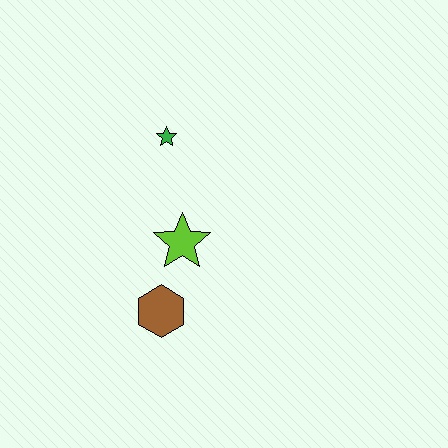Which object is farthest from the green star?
The brown hexagon is farthest from the green star.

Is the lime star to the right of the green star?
Yes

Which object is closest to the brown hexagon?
The lime star is closest to the brown hexagon.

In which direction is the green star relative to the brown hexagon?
The green star is above the brown hexagon.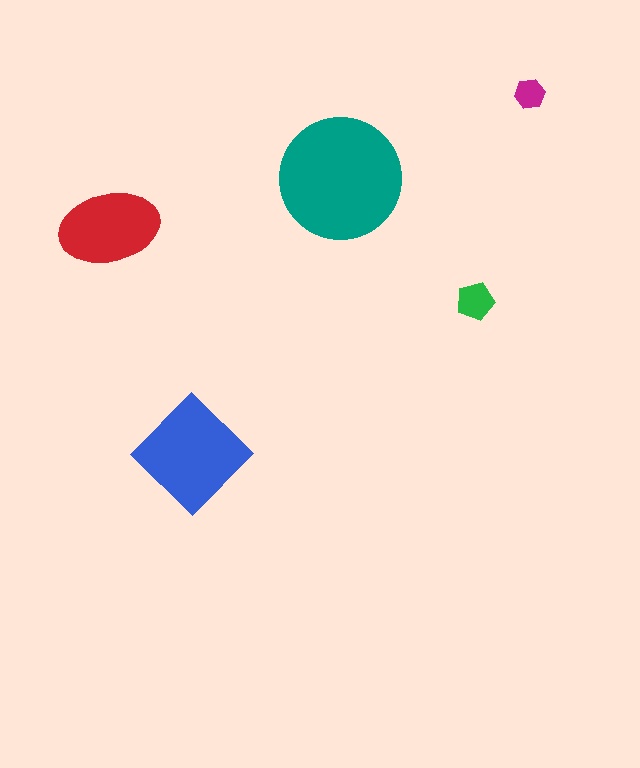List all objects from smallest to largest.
The magenta hexagon, the green pentagon, the red ellipse, the blue diamond, the teal circle.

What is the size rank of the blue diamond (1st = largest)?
2nd.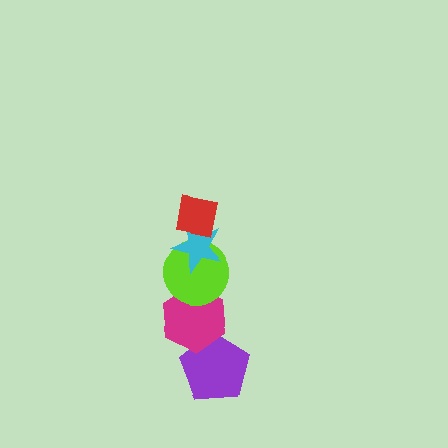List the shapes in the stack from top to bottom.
From top to bottom: the red square, the cyan star, the lime circle, the magenta hexagon, the purple pentagon.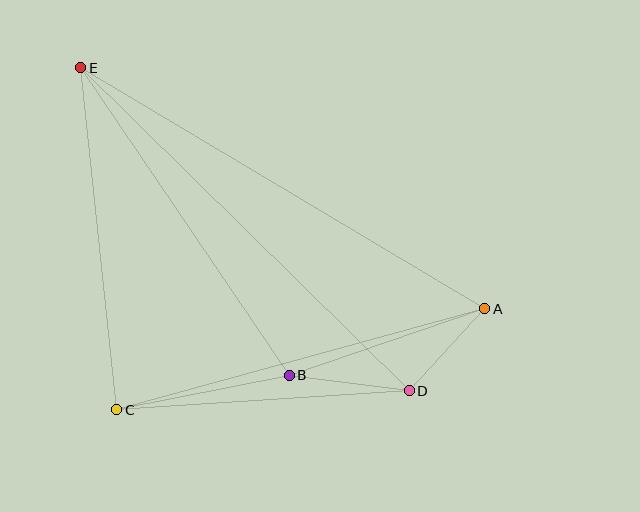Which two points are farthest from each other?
Points A and E are farthest from each other.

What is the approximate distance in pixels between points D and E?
The distance between D and E is approximately 460 pixels.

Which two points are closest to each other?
Points A and D are closest to each other.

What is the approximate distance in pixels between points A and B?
The distance between A and B is approximately 206 pixels.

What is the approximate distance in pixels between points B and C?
The distance between B and C is approximately 176 pixels.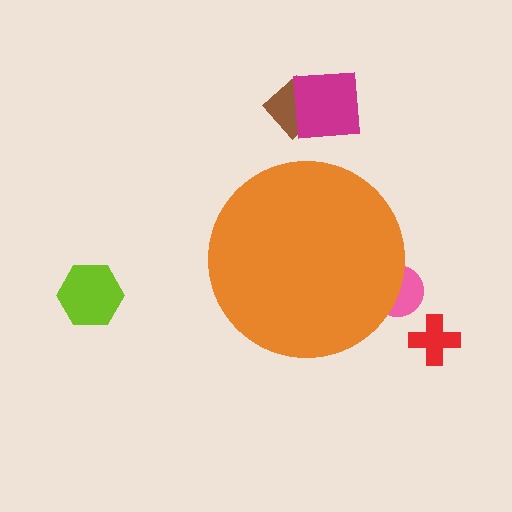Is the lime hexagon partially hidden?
No, the lime hexagon is fully visible.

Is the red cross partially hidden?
No, the red cross is fully visible.